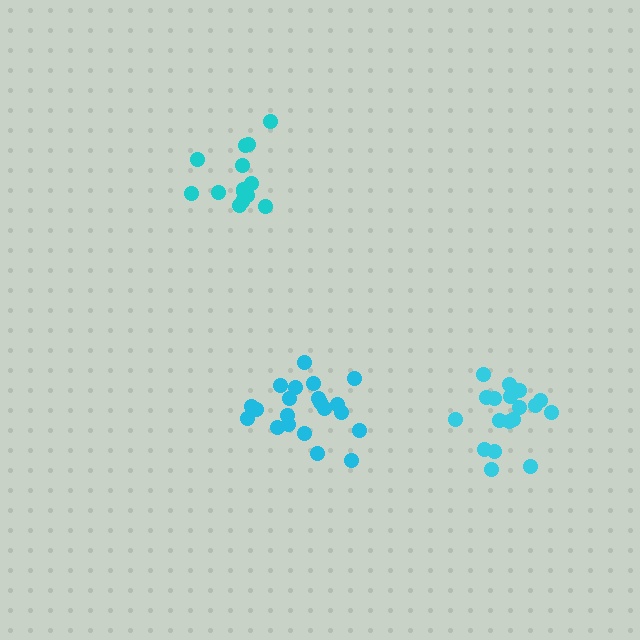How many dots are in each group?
Group 1: 21 dots, Group 2: 18 dots, Group 3: 15 dots (54 total).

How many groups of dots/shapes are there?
There are 3 groups.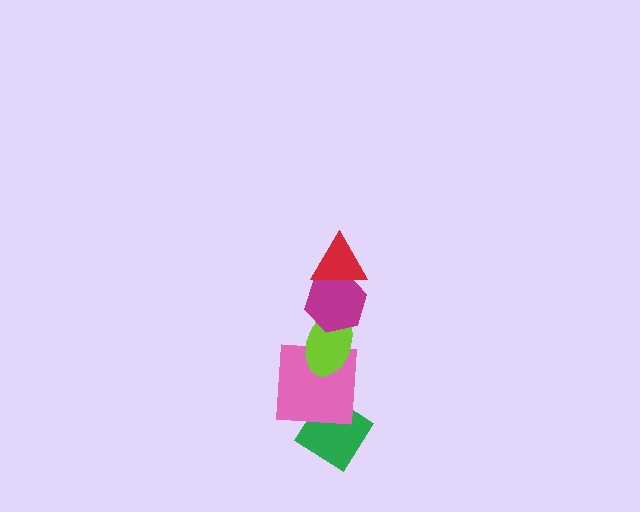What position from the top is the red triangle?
The red triangle is 1st from the top.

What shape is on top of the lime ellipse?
The magenta hexagon is on top of the lime ellipse.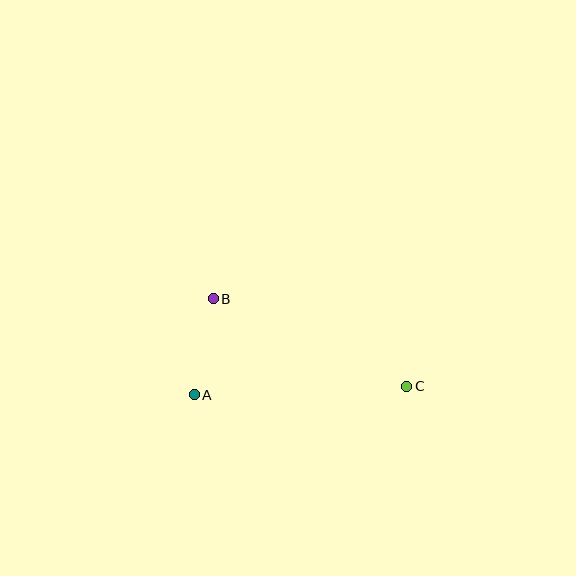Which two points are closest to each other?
Points A and B are closest to each other.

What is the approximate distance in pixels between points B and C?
The distance between B and C is approximately 212 pixels.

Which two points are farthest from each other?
Points A and C are farthest from each other.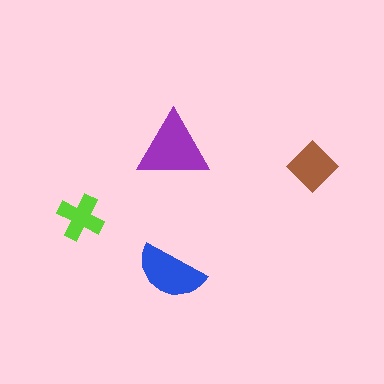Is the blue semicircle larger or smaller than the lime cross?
Larger.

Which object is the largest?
The purple triangle.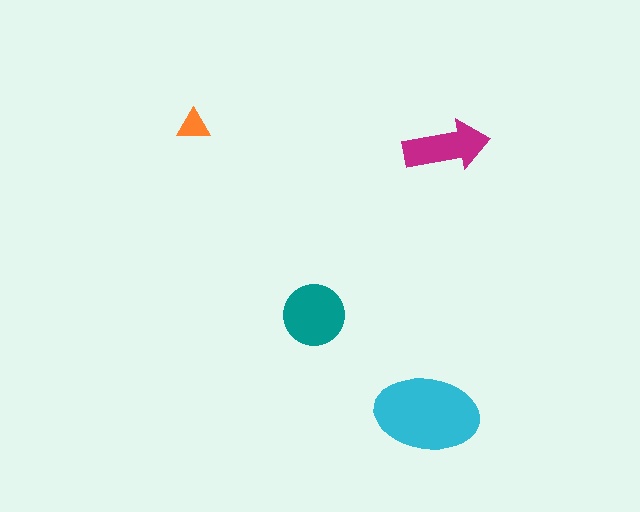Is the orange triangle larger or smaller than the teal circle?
Smaller.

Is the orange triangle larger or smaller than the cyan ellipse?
Smaller.